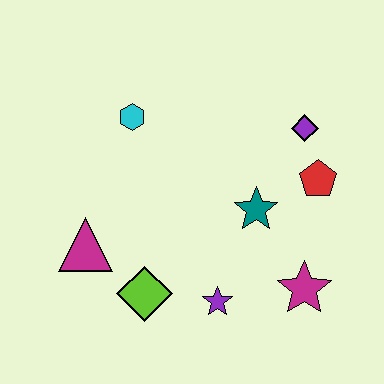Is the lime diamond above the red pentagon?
No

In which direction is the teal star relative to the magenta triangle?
The teal star is to the right of the magenta triangle.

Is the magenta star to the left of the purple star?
No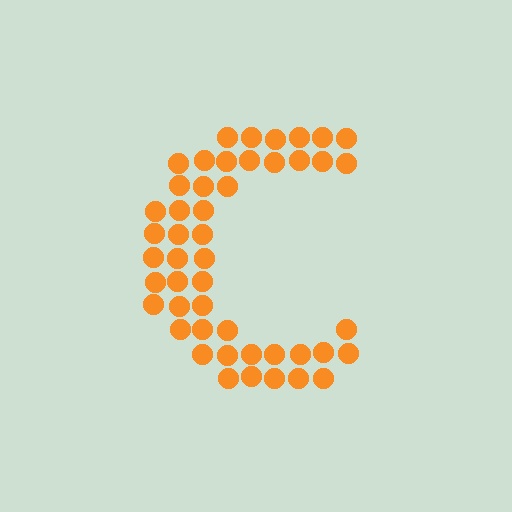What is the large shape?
The large shape is the letter C.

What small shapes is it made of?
It is made of small circles.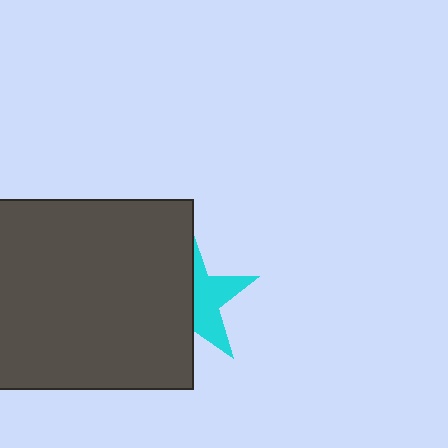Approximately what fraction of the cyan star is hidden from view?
Roughly 55% of the cyan star is hidden behind the dark gray rectangle.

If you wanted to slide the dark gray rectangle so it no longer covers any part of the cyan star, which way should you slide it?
Slide it left — that is the most direct way to separate the two shapes.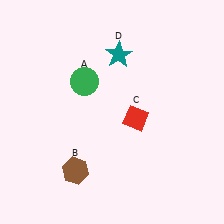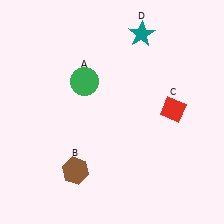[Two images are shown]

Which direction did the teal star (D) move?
The teal star (D) moved right.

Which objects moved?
The objects that moved are: the red diamond (C), the teal star (D).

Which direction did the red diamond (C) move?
The red diamond (C) moved right.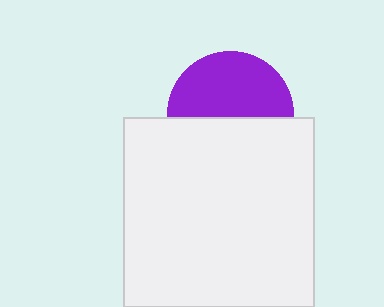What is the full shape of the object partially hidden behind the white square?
The partially hidden object is a purple circle.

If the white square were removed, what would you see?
You would see the complete purple circle.